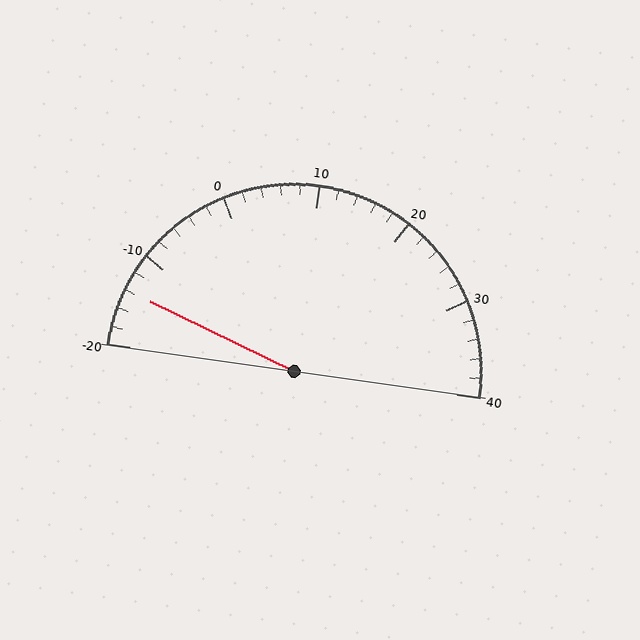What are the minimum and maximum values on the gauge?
The gauge ranges from -20 to 40.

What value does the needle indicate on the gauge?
The needle indicates approximately -14.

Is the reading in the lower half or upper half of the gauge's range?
The reading is in the lower half of the range (-20 to 40).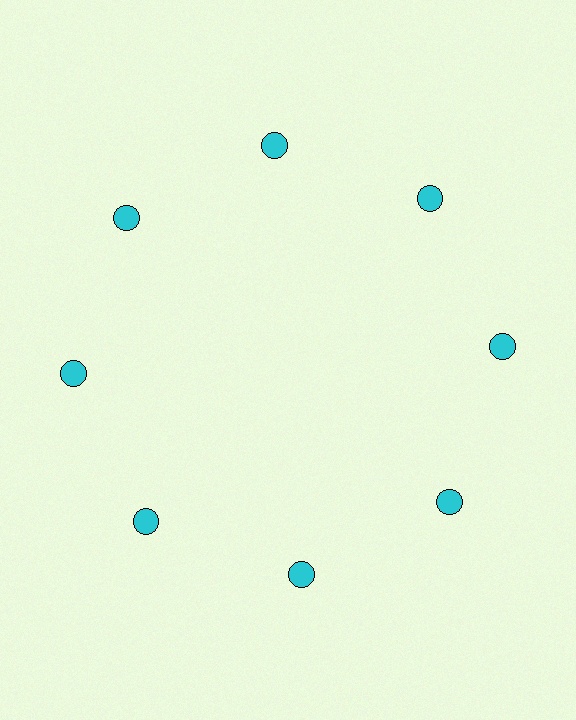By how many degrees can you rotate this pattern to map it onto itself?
The pattern maps onto itself every 45 degrees of rotation.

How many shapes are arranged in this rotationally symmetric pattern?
There are 8 shapes, arranged in 8 groups of 1.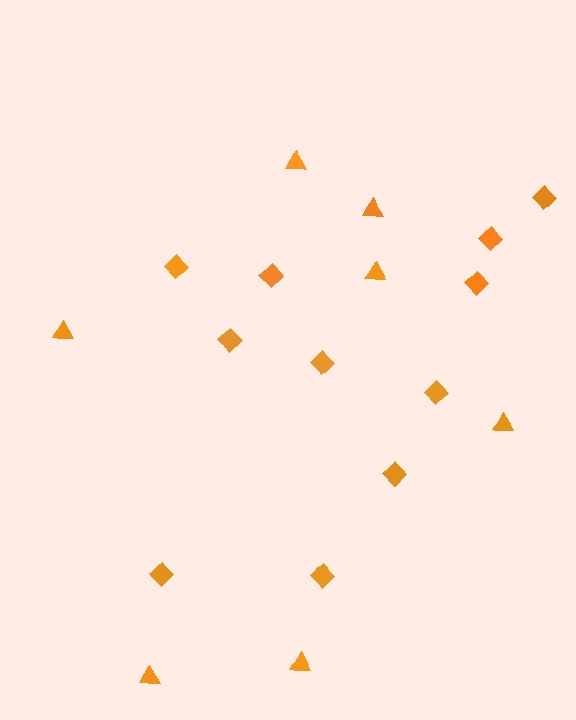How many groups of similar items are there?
There are 2 groups: one group of triangles (7) and one group of diamonds (11).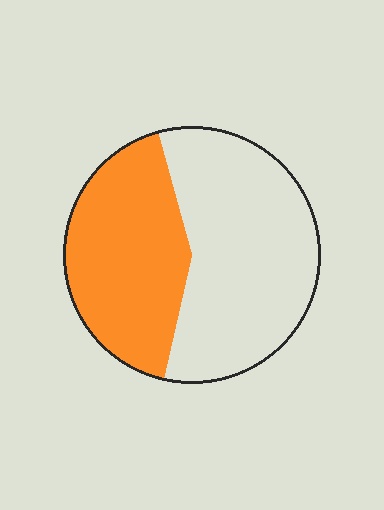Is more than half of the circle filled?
No.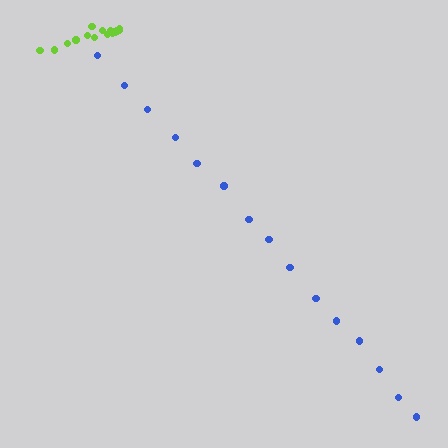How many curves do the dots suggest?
There are 2 distinct paths.